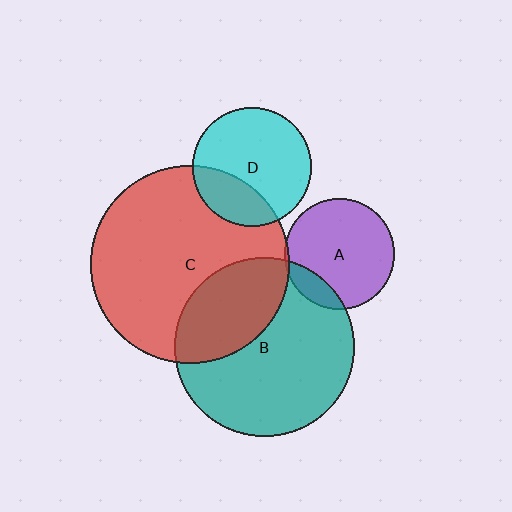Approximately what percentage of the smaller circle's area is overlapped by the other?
Approximately 30%.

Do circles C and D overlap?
Yes.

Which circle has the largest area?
Circle C (red).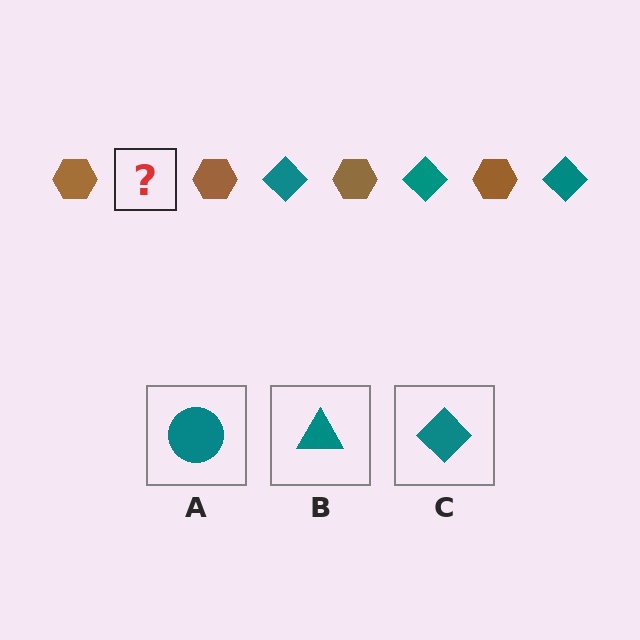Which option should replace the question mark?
Option C.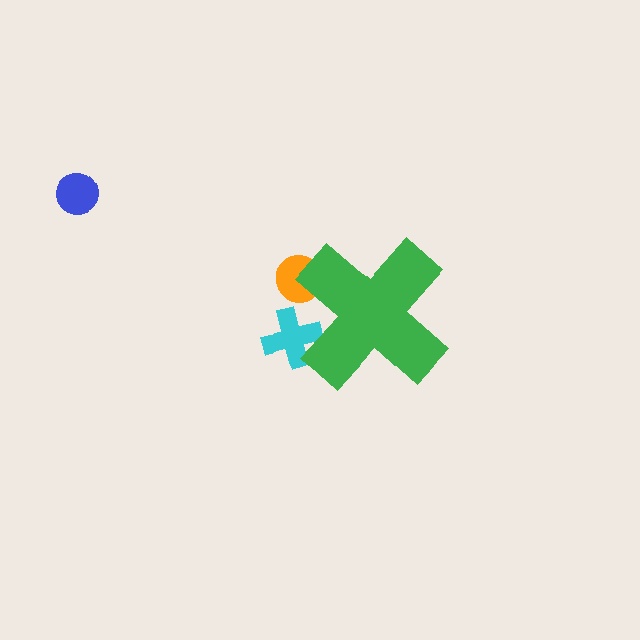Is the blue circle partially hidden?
No, the blue circle is fully visible.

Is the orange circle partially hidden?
Yes, the orange circle is partially hidden behind the green cross.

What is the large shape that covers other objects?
A green cross.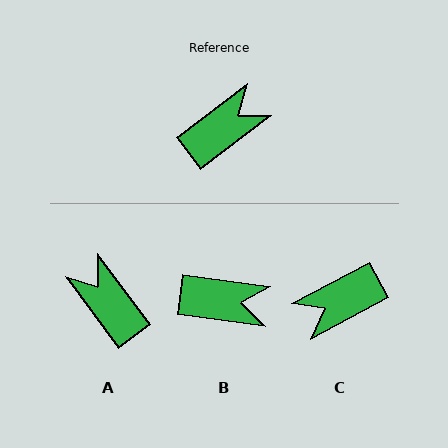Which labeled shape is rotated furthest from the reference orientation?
C, about 171 degrees away.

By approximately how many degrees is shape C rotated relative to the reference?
Approximately 171 degrees counter-clockwise.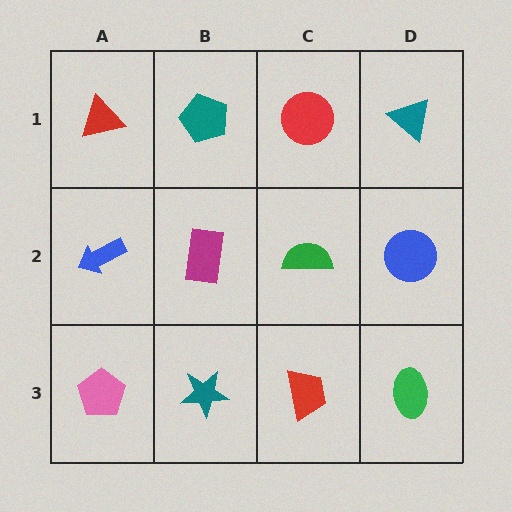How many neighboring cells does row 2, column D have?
3.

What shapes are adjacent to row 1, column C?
A green semicircle (row 2, column C), a teal pentagon (row 1, column B), a teal triangle (row 1, column D).